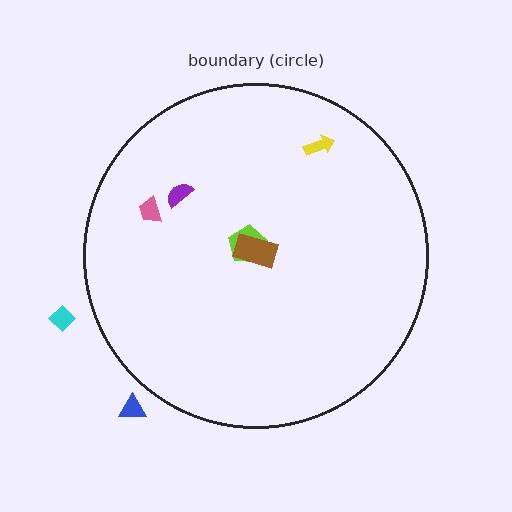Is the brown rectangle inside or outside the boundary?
Inside.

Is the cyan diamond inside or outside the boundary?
Outside.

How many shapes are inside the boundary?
5 inside, 2 outside.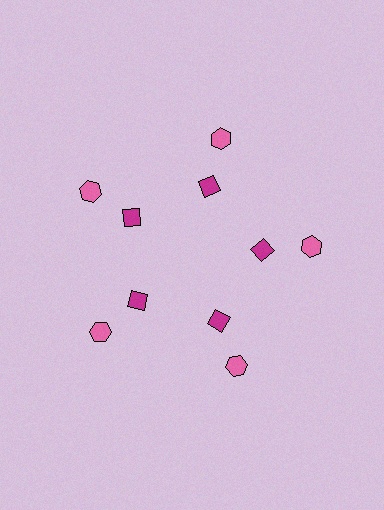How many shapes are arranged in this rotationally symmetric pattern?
There are 10 shapes, arranged in 5 groups of 2.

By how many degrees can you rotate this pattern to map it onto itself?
The pattern maps onto itself every 72 degrees of rotation.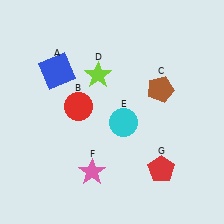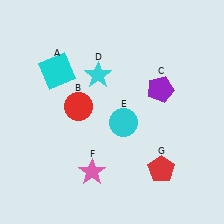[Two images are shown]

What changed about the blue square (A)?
In Image 1, A is blue. In Image 2, it changed to cyan.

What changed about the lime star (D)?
In Image 1, D is lime. In Image 2, it changed to cyan.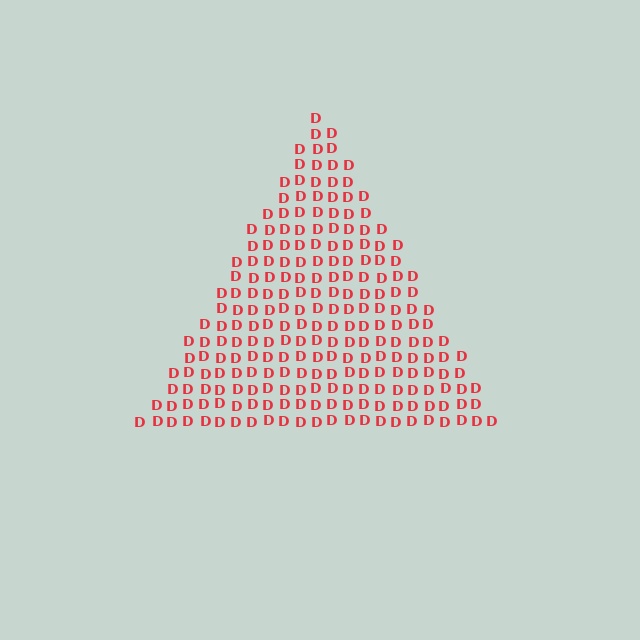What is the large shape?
The large shape is a triangle.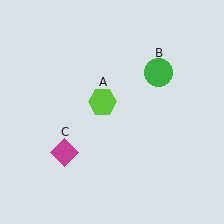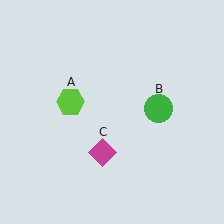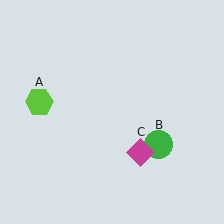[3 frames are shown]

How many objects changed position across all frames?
3 objects changed position: lime hexagon (object A), green circle (object B), magenta diamond (object C).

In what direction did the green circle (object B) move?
The green circle (object B) moved down.